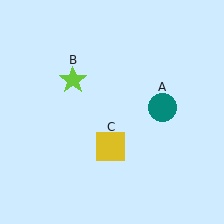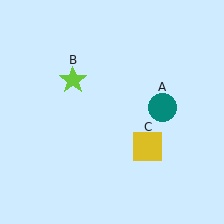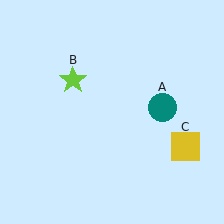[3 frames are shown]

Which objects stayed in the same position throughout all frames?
Teal circle (object A) and lime star (object B) remained stationary.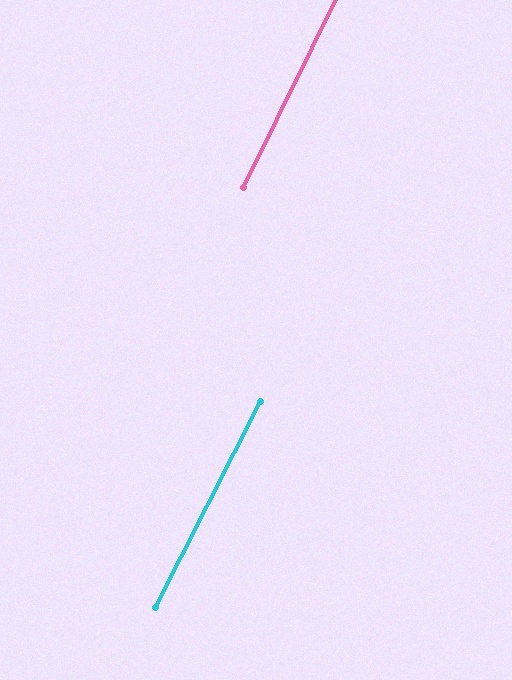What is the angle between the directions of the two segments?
Approximately 1 degree.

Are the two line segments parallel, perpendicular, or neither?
Parallel — their directions differ by only 0.9°.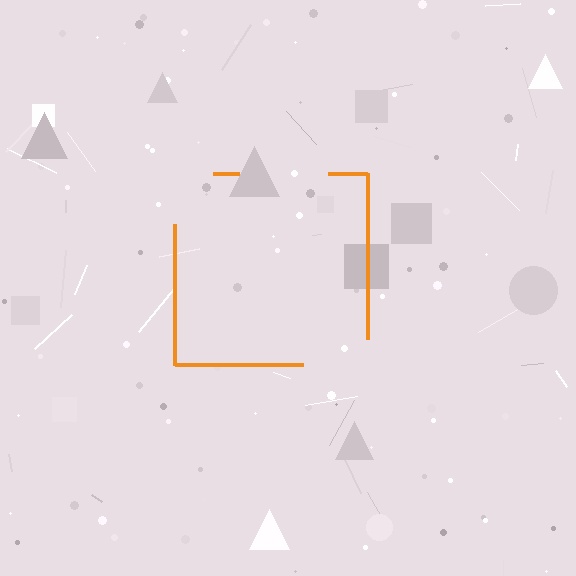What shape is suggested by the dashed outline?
The dashed outline suggests a square.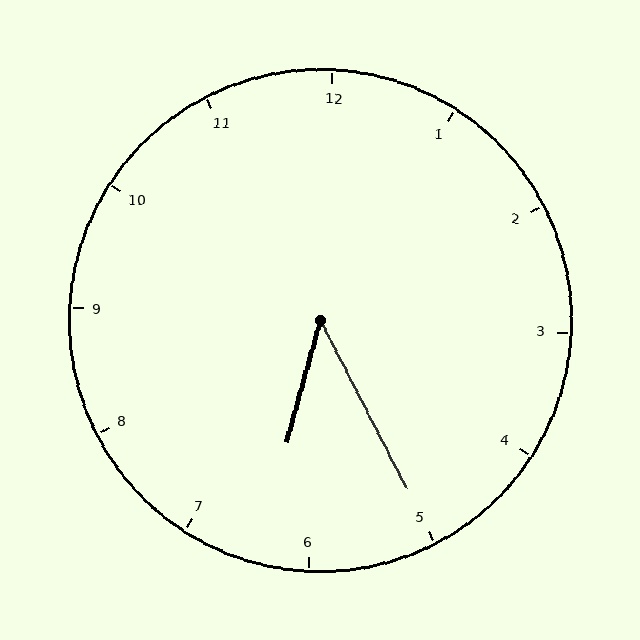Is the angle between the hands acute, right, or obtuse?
It is acute.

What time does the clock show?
6:25.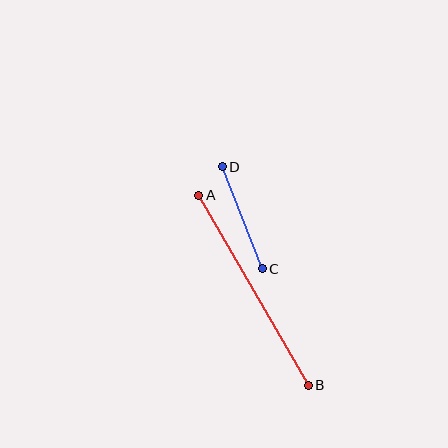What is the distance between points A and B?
The distance is approximately 219 pixels.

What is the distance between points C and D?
The distance is approximately 110 pixels.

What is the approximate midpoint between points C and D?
The midpoint is at approximately (242, 218) pixels.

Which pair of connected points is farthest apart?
Points A and B are farthest apart.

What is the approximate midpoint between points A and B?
The midpoint is at approximately (254, 290) pixels.